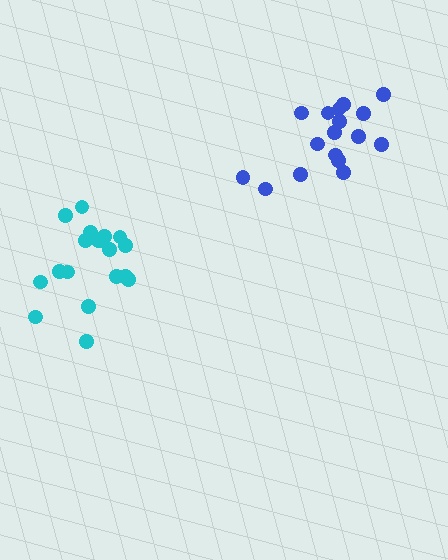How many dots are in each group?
Group 1: 17 dots, Group 2: 19 dots (36 total).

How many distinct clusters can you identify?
There are 2 distinct clusters.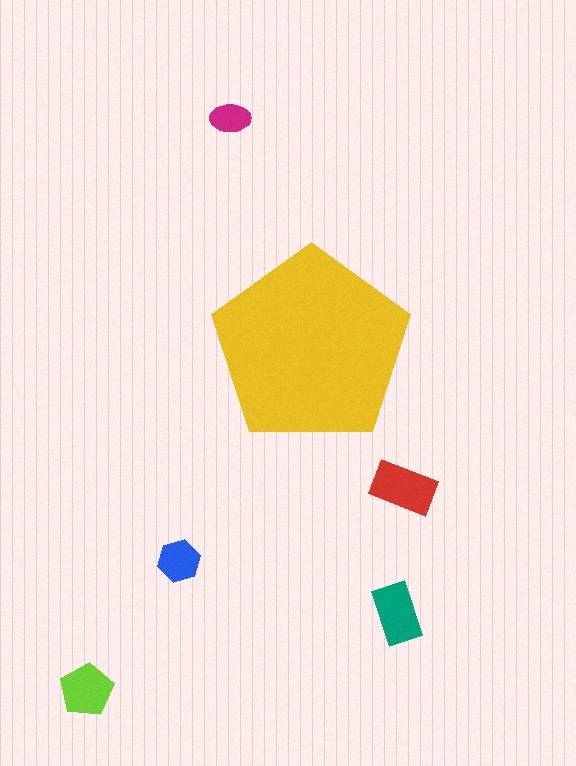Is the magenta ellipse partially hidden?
No, the magenta ellipse is fully visible.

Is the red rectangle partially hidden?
No, the red rectangle is fully visible.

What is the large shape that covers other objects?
A yellow pentagon.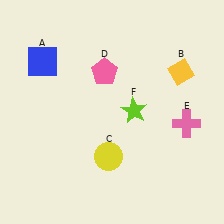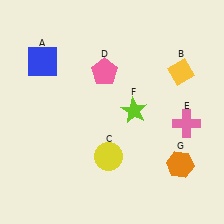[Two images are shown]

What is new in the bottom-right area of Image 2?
An orange hexagon (G) was added in the bottom-right area of Image 2.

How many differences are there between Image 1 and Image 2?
There is 1 difference between the two images.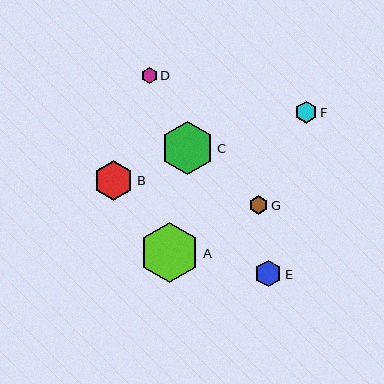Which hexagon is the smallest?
Hexagon D is the smallest with a size of approximately 15 pixels.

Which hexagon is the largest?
Hexagon A is the largest with a size of approximately 60 pixels.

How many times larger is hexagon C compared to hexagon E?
Hexagon C is approximately 2.0 times the size of hexagon E.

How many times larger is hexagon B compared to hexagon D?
Hexagon B is approximately 2.6 times the size of hexagon D.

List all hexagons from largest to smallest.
From largest to smallest: A, C, B, E, F, G, D.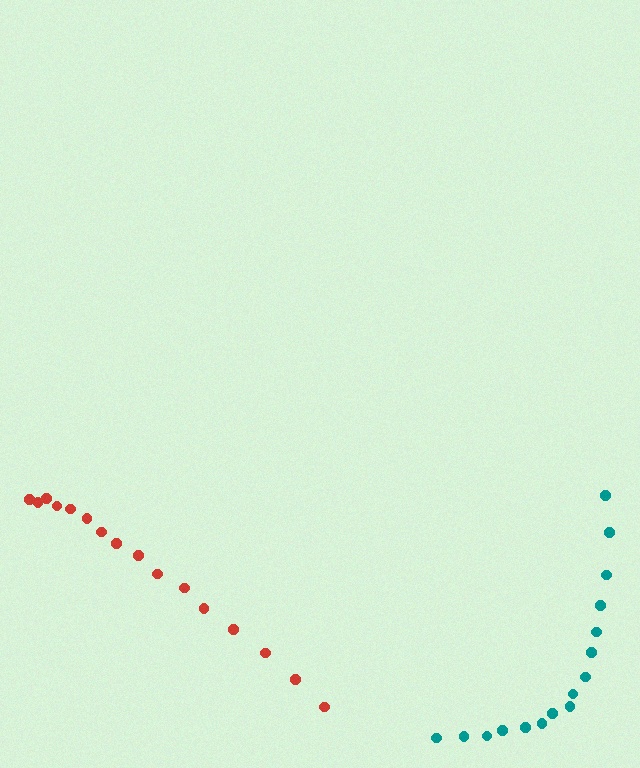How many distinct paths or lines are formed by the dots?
There are 2 distinct paths.